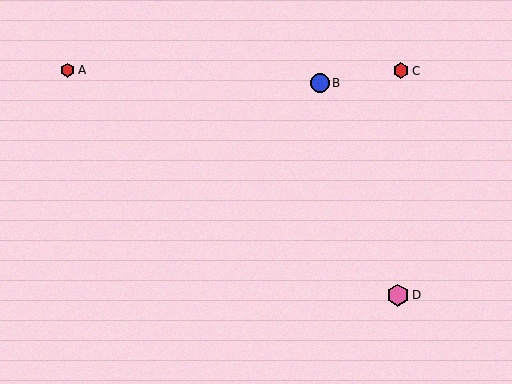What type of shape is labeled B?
Shape B is a blue circle.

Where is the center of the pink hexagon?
The center of the pink hexagon is at (398, 295).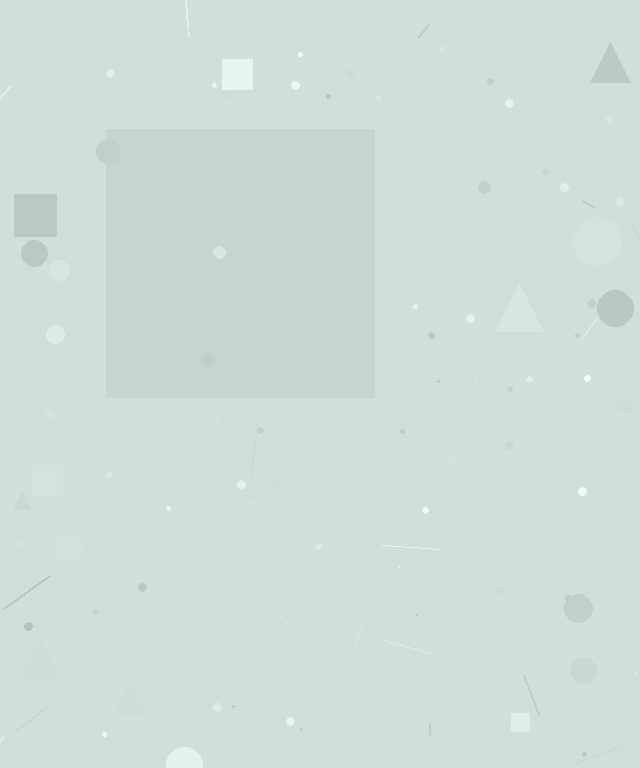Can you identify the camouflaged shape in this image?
The camouflaged shape is a square.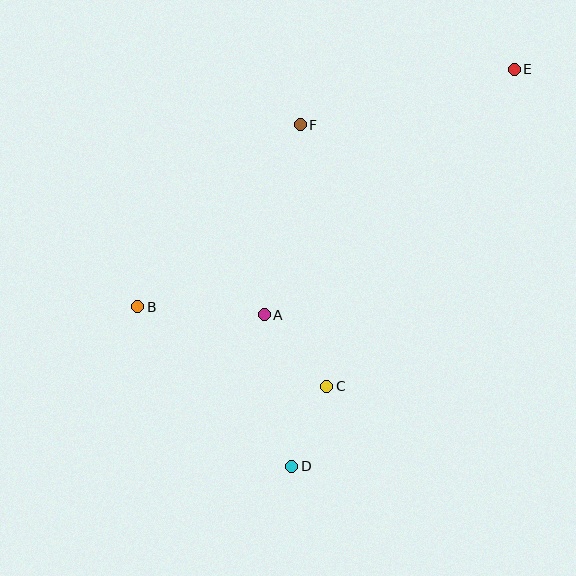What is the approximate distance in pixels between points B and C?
The distance between B and C is approximately 205 pixels.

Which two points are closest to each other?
Points C and D are closest to each other.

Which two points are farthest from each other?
Points D and E are farthest from each other.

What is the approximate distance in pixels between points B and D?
The distance between B and D is approximately 222 pixels.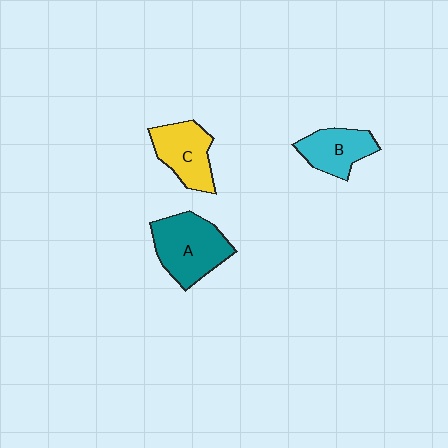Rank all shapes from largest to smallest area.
From largest to smallest: A (teal), C (yellow), B (cyan).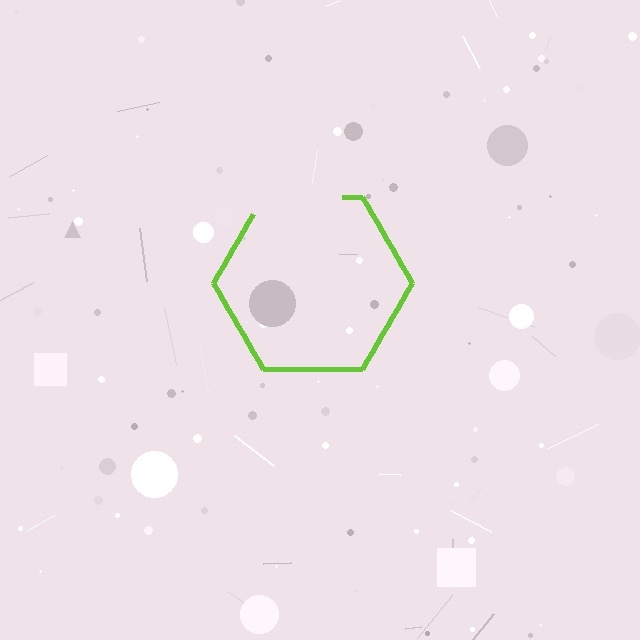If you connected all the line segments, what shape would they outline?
They would outline a hexagon.